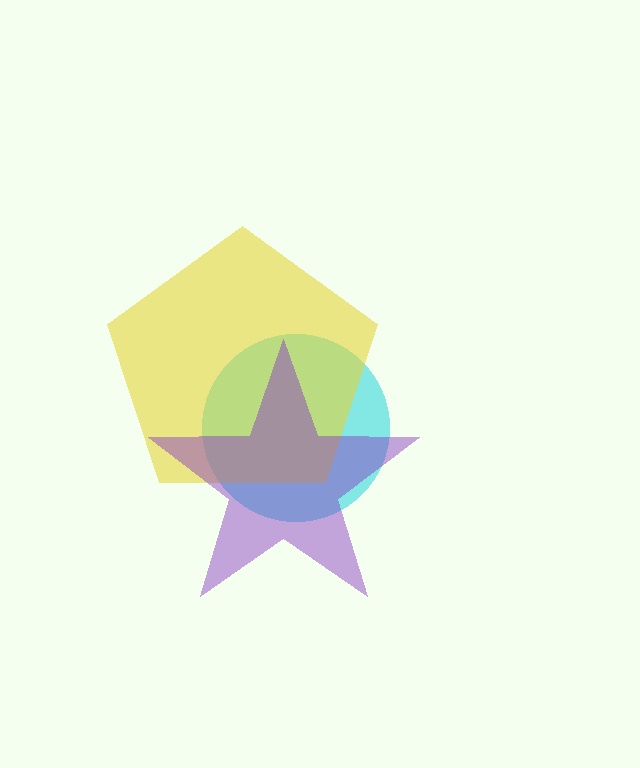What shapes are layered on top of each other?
The layered shapes are: a cyan circle, a yellow pentagon, a purple star.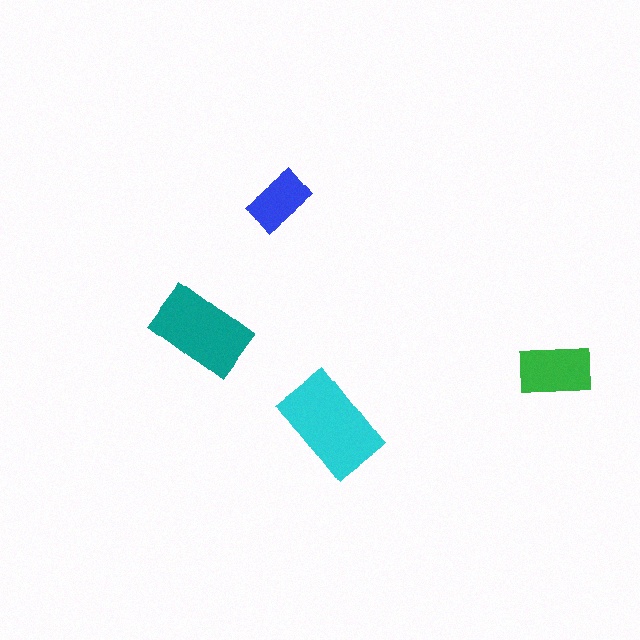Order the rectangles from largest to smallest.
the cyan one, the teal one, the green one, the blue one.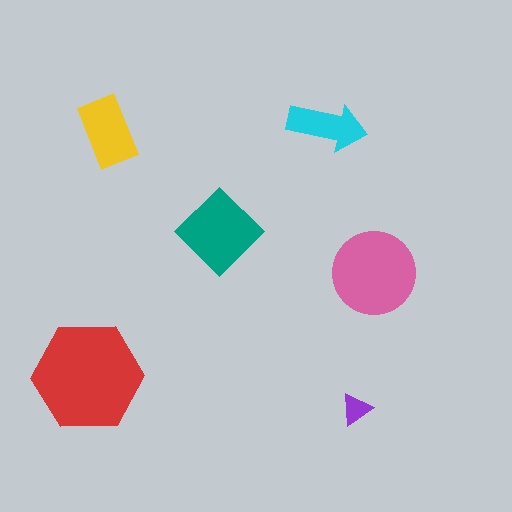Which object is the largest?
The red hexagon.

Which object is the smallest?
The purple triangle.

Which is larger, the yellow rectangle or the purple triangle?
The yellow rectangle.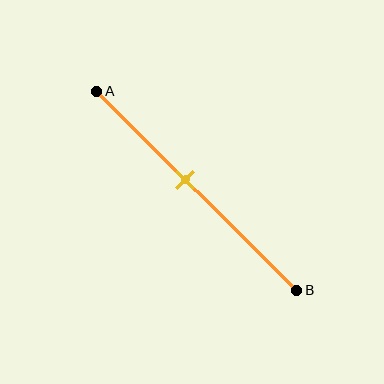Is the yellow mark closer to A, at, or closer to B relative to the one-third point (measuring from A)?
The yellow mark is closer to point B than the one-third point of segment AB.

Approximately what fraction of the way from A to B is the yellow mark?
The yellow mark is approximately 45% of the way from A to B.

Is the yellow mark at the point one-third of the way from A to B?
No, the mark is at about 45% from A, not at the 33% one-third point.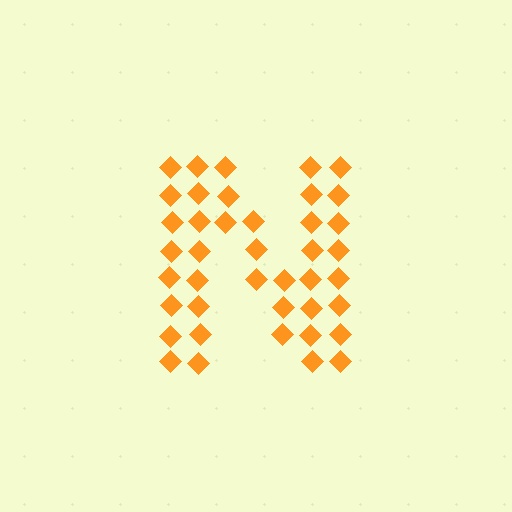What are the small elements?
The small elements are diamonds.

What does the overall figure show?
The overall figure shows the letter N.